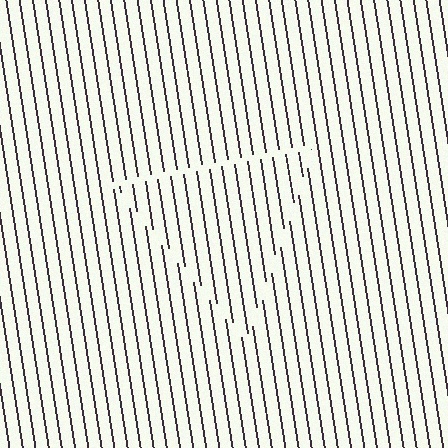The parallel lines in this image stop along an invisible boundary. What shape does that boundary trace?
An illusory triangle. The interior of the shape contains the same grating, shifted by half a period — the contour is defined by the phase discontinuity where line-ends from the inner and outer gratings abut.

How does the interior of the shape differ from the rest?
The interior of the shape contains the same grating, shifted by half a period — the contour is defined by the phase discontinuity where line-ends from the inner and outer gratings abut.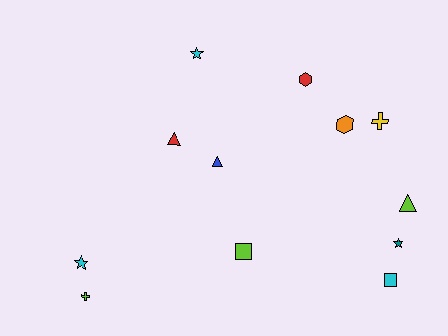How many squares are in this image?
There are 2 squares.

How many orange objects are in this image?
There is 1 orange object.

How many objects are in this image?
There are 12 objects.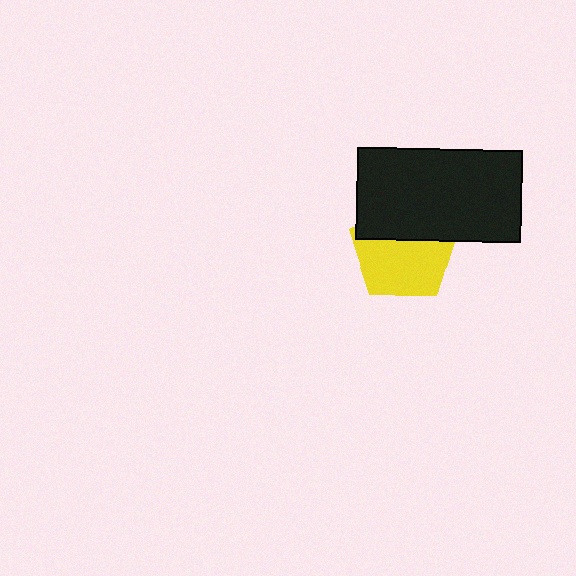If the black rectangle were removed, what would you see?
You would see the complete yellow pentagon.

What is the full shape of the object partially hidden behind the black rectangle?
The partially hidden object is a yellow pentagon.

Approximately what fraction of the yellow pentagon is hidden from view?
Roughly 39% of the yellow pentagon is hidden behind the black rectangle.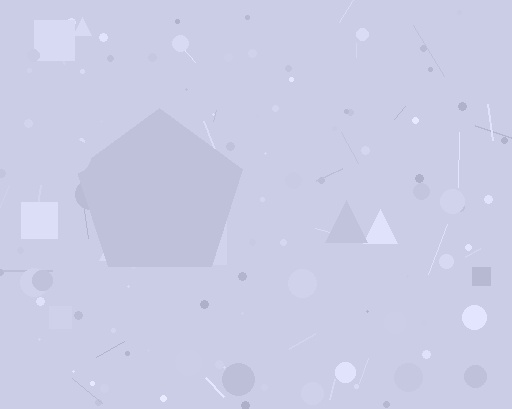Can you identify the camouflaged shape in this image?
The camouflaged shape is a pentagon.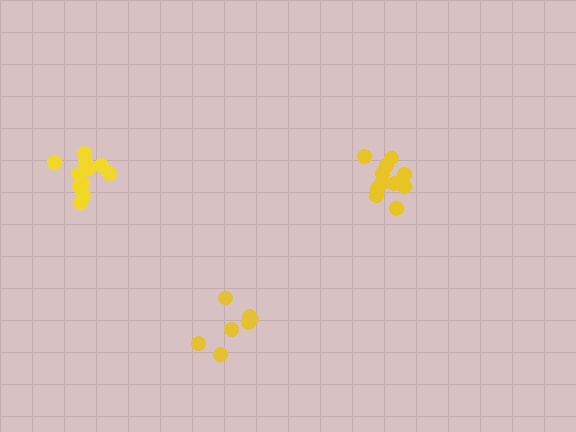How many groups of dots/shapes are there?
There are 3 groups.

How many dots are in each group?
Group 1: 11 dots, Group 2: 12 dots, Group 3: 7 dots (30 total).